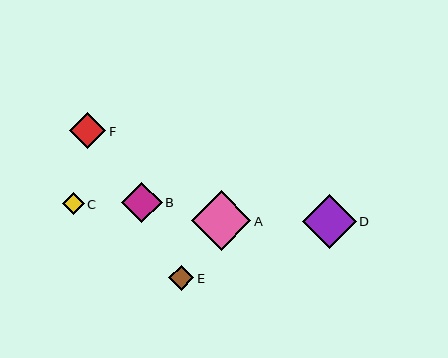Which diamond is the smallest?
Diamond C is the smallest with a size of approximately 22 pixels.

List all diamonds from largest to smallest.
From largest to smallest: A, D, B, F, E, C.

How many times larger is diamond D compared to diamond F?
Diamond D is approximately 1.5 times the size of diamond F.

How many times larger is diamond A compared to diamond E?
Diamond A is approximately 2.4 times the size of diamond E.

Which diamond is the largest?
Diamond A is the largest with a size of approximately 59 pixels.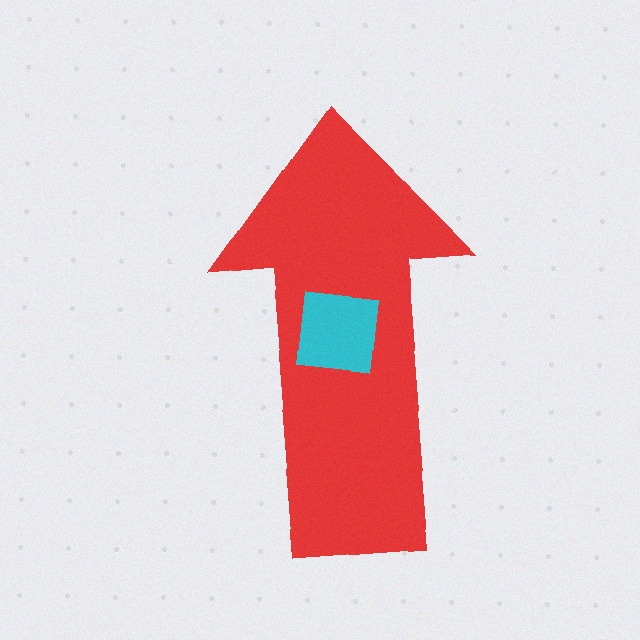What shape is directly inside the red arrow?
The cyan square.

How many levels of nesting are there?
2.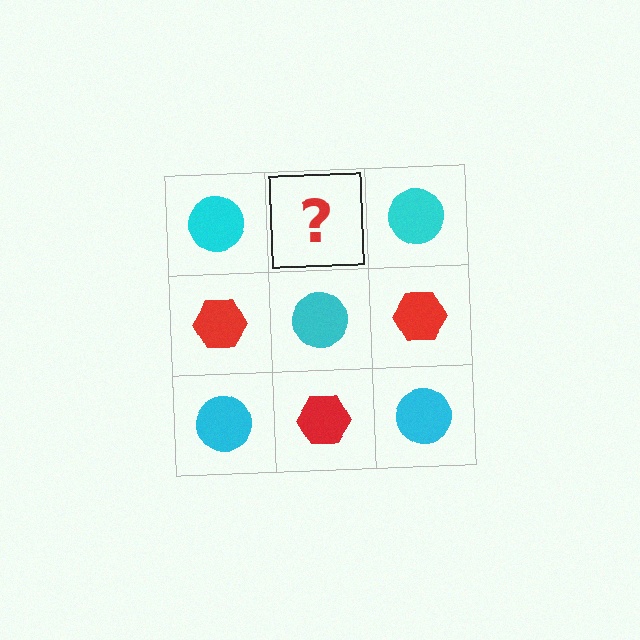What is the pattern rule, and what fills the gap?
The rule is that it alternates cyan circle and red hexagon in a checkerboard pattern. The gap should be filled with a red hexagon.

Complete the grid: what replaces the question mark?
The question mark should be replaced with a red hexagon.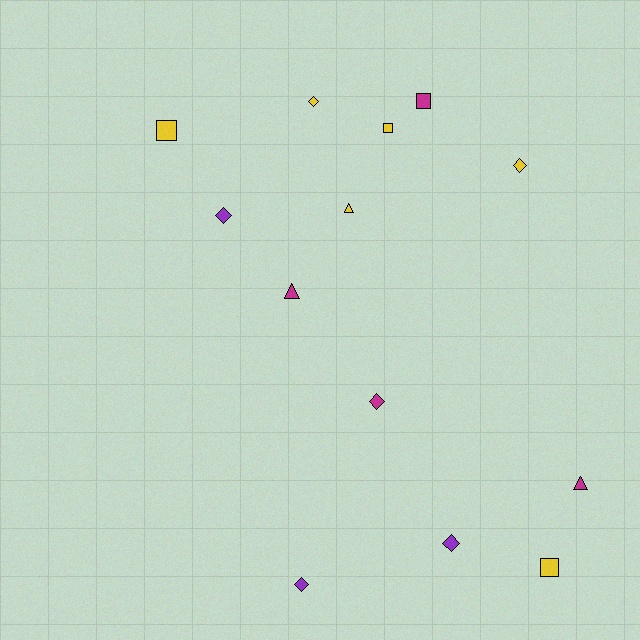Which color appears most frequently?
Yellow, with 6 objects.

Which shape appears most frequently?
Diamond, with 6 objects.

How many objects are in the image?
There are 13 objects.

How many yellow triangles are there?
There is 1 yellow triangle.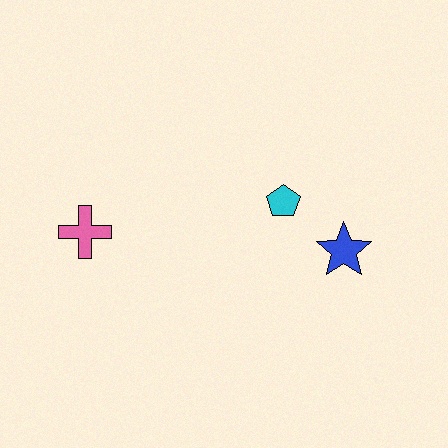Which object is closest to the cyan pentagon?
The blue star is closest to the cyan pentagon.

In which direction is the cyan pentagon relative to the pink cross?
The cyan pentagon is to the right of the pink cross.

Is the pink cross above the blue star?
Yes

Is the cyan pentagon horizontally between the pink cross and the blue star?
Yes